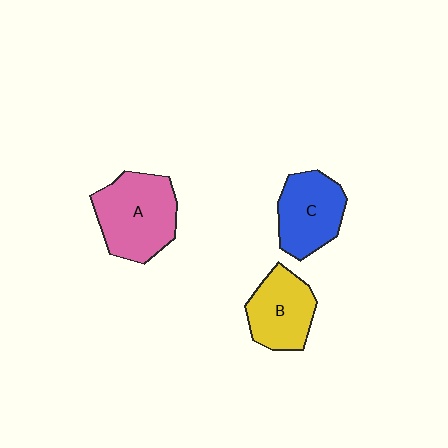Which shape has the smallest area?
Shape B (yellow).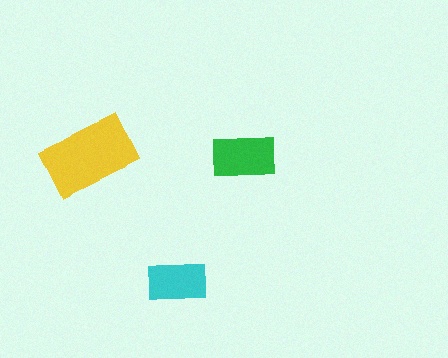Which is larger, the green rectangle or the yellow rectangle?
The yellow one.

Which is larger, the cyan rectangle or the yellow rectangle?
The yellow one.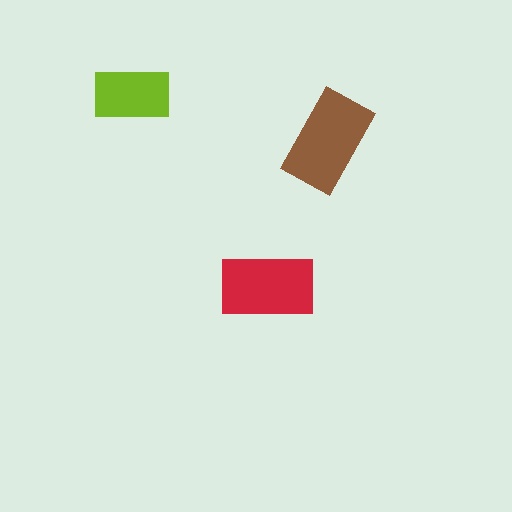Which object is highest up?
The lime rectangle is topmost.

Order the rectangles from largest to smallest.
the brown one, the red one, the lime one.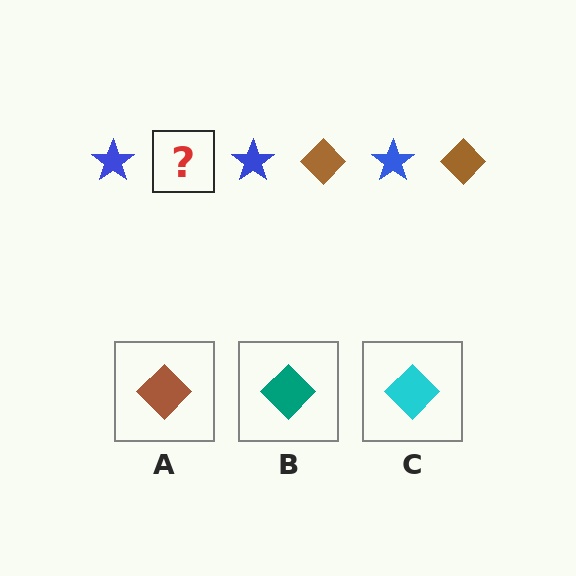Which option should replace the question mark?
Option A.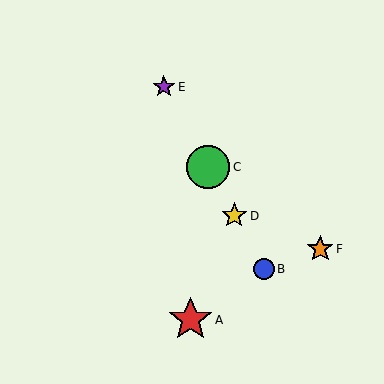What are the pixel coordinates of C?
Object C is at (208, 167).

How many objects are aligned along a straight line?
4 objects (B, C, D, E) are aligned along a straight line.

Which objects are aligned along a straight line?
Objects B, C, D, E are aligned along a straight line.